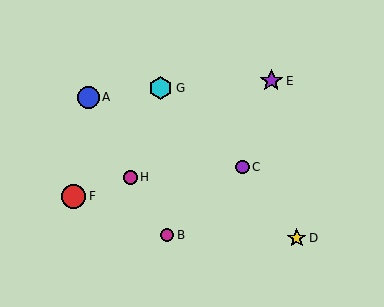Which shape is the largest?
The red circle (labeled F) is the largest.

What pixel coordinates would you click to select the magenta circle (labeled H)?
Click at (130, 177) to select the magenta circle H.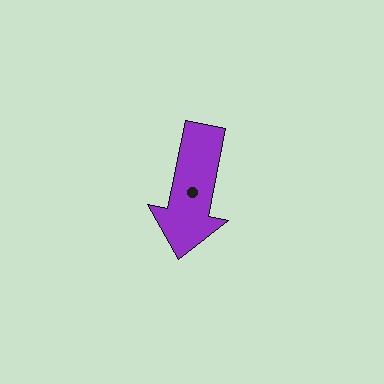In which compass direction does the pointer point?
South.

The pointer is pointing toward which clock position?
Roughly 6 o'clock.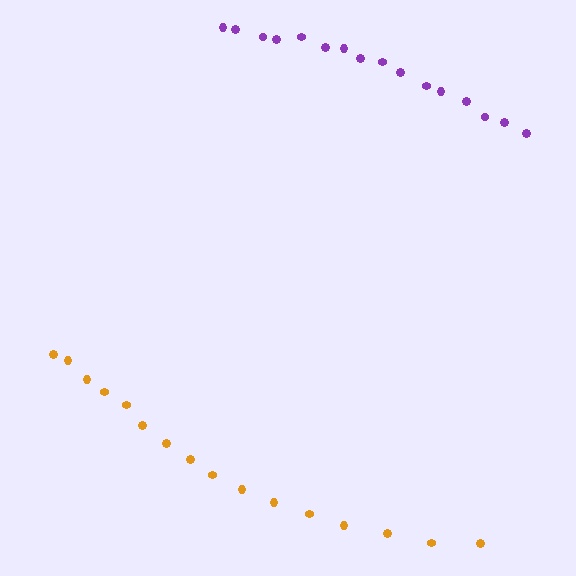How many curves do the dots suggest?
There are 2 distinct paths.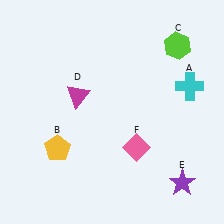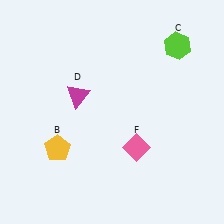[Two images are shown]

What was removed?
The cyan cross (A), the purple star (E) were removed in Image 2.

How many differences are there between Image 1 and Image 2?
There are 2 differences between the two images.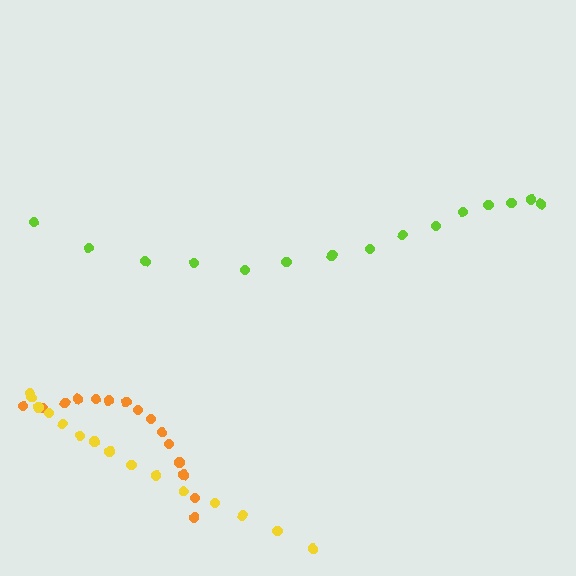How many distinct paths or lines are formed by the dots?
There are 3 distinct paths.